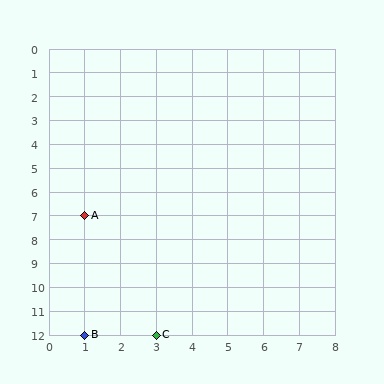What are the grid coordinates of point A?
Point A is at grid coordinates (1, 7).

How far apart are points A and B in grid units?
Points A and B are 5 rows apart.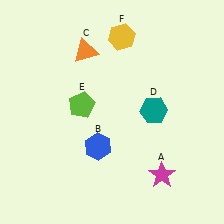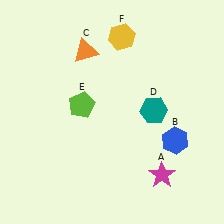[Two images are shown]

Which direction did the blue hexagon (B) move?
The blue hexagon (B) moved right.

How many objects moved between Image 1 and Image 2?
1 object moved between the two images.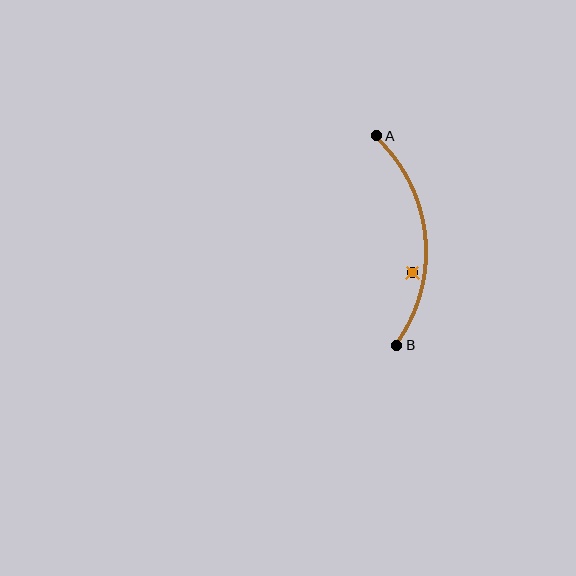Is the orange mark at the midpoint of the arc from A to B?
No — the orange mark does not lie on the arc at all. It sits slightly inside the curve.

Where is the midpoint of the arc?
The arc midpoint is the point on the curve farthest from the straight line joining A and B. It sits to the right of that line.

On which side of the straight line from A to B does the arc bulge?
The arc bulges to the right of the straight line connecting A and B.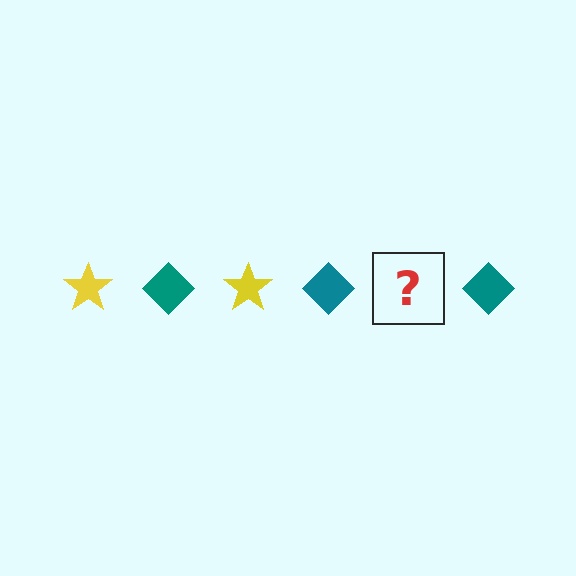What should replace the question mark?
The question mark should be replaced with a yellow star.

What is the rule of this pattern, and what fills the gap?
The rule is that the pattern alternates between yellow star and teal diamond. The gap should be filled with a yellow star.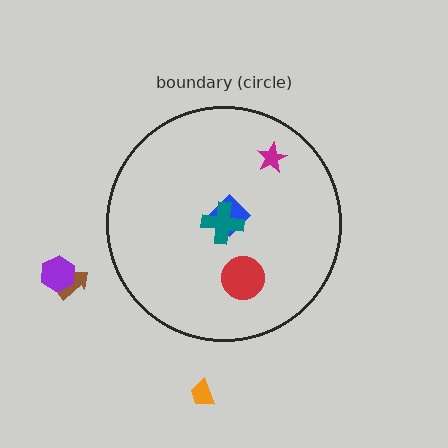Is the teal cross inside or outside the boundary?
Inside.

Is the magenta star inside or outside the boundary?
Inside.